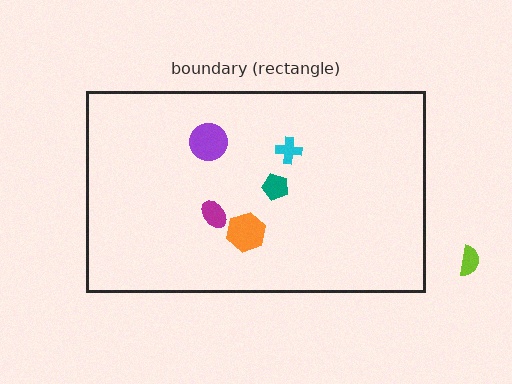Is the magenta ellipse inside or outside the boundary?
Inside.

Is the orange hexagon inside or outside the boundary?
Inside.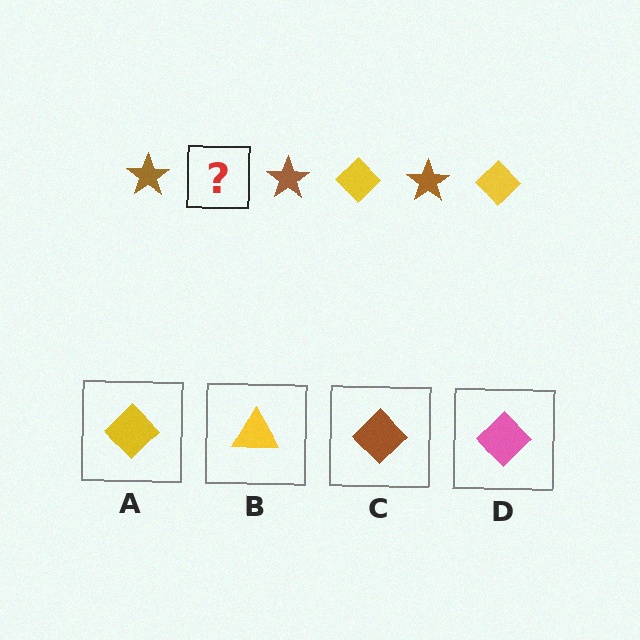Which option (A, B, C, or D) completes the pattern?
A.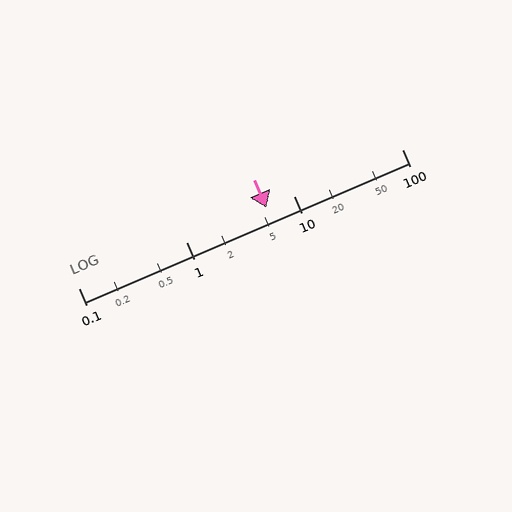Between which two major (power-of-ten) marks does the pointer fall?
The pointer is between 1 and 10.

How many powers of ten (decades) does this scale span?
The scale spans 3 decades, from 0.1 to 100.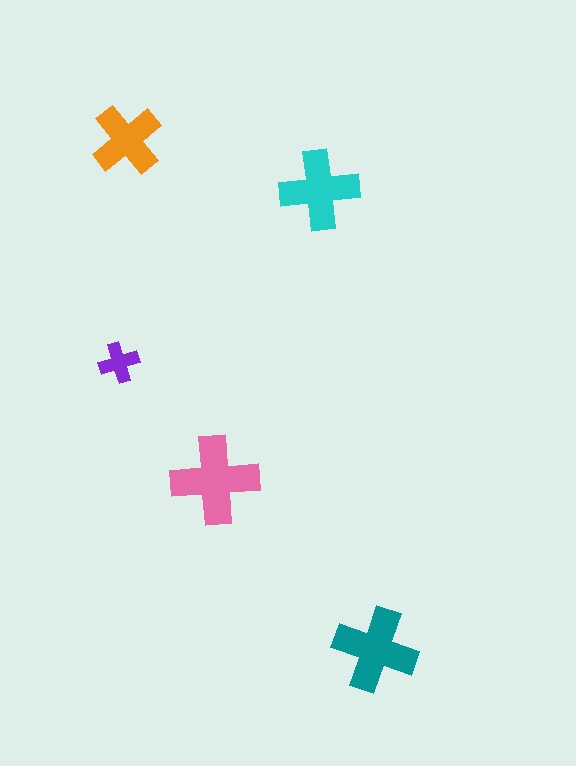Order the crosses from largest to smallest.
the pink one, the teal one, the cyan one, the orange one, the purple one.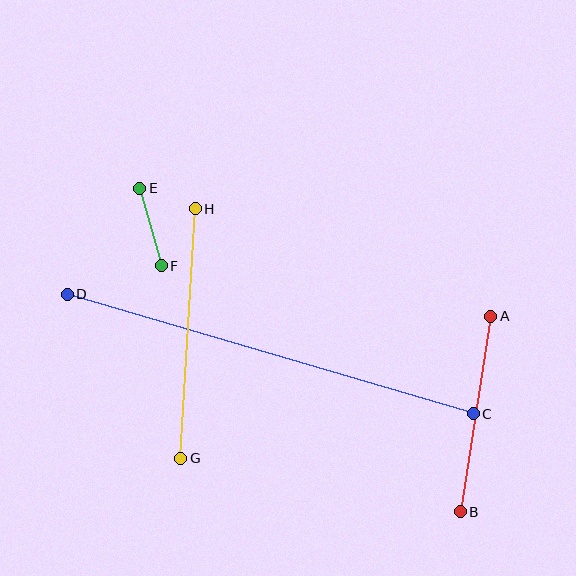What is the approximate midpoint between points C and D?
The midpoint is at approximately (270, 354) pixels.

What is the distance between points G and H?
The distance is approximately 250 pixels.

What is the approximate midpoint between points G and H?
The midpoint is at approximately (188, 333) pixels.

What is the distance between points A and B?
The distance is approximately 198 pixels.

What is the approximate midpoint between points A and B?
The midpoint is at approximately (475, 414) pixels.